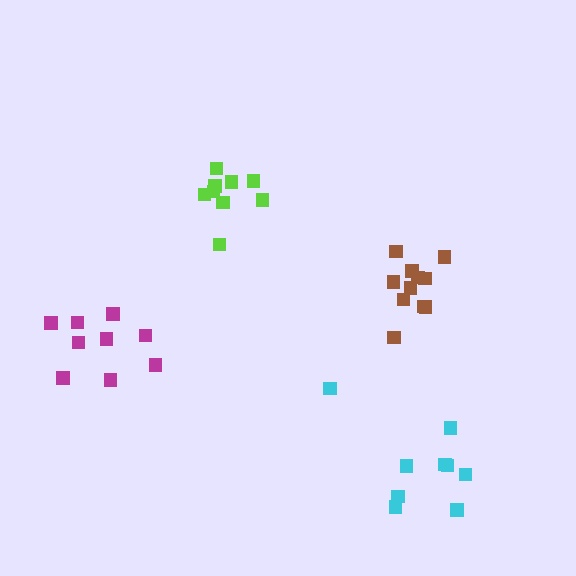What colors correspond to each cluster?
The clusters are colored: cyan, lime, brown, magenta.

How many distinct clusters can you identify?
There are 4 distinct clusters.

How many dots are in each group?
Group 1: 9 dots, Group 2: 9 dots, Group 3: 11 dots, Group 4: 9 dots (38 total).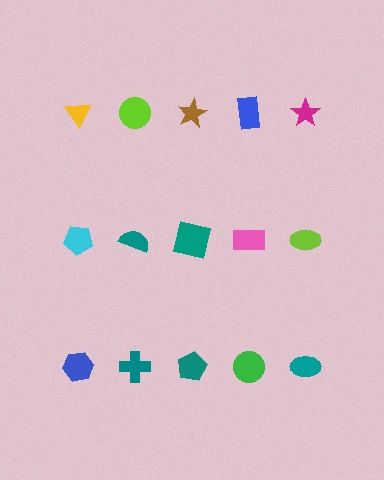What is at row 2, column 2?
A teal semicircle.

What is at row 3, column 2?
A teal cross.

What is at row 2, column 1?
A cyan pentagon.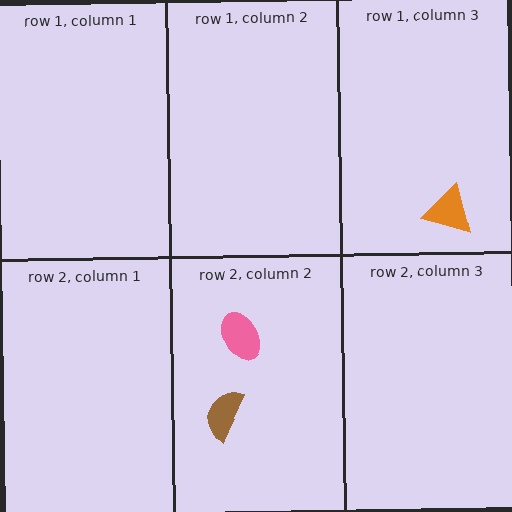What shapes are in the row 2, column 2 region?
The brown semicircle, the pink ellipse.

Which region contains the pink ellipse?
The row 2, column 2 region.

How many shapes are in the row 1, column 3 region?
1.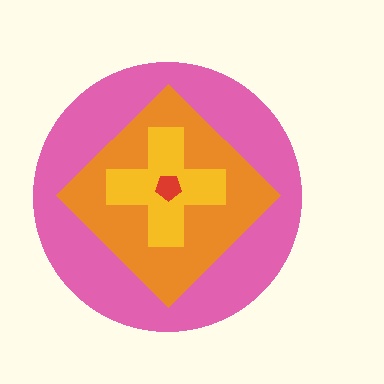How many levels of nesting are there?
4.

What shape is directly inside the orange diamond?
The yellow cross.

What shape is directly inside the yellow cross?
The red pentagon.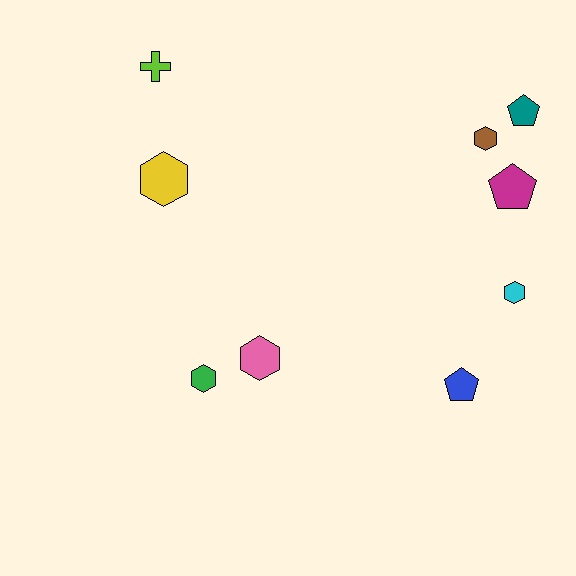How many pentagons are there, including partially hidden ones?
There are 3 pentagons.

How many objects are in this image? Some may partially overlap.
There are 9 objects.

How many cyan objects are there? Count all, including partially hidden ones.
There is 1 cyan object.